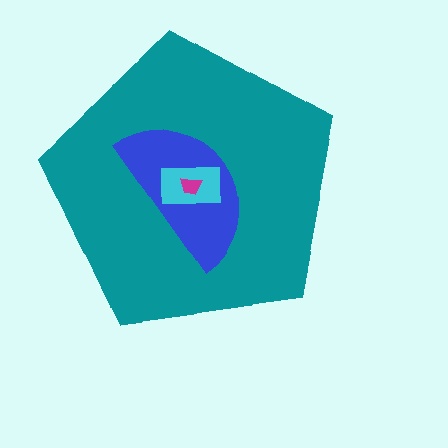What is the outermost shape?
The teal pentagon.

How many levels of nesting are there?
4.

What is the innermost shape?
The magenta trapezoid.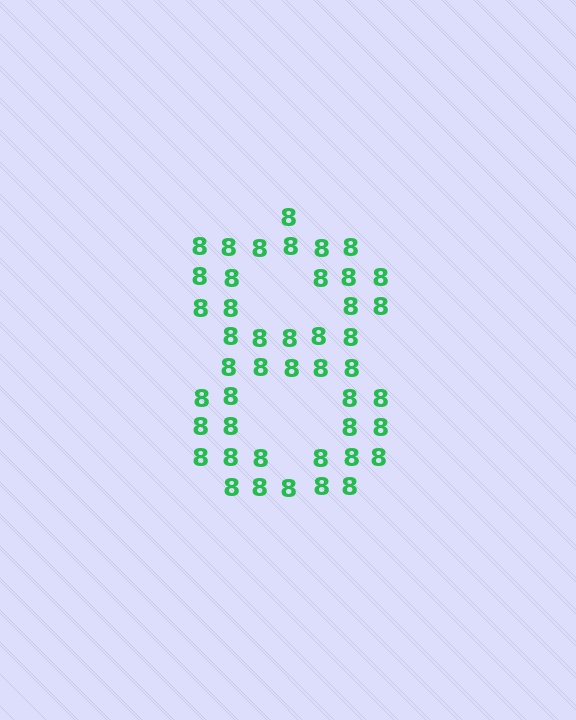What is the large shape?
The large shape is the digit 8.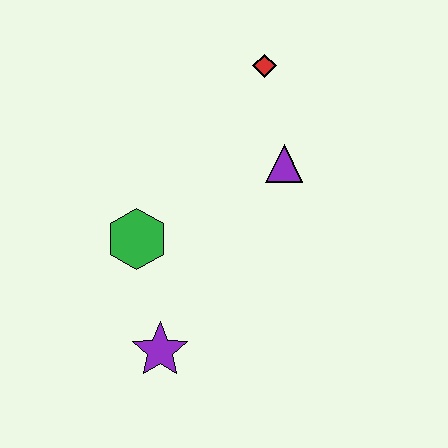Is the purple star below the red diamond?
Yes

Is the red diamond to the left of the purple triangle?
Yes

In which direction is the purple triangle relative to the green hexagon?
The purple triangle is to the right of the green hexagon.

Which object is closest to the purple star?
The green hexagon is closest to the purple star.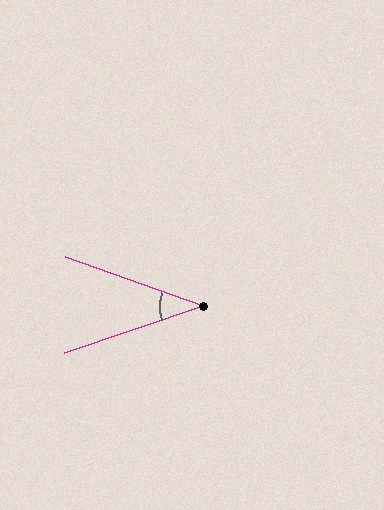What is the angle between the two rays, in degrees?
Approximately 38 degrees.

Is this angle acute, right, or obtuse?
It is acute.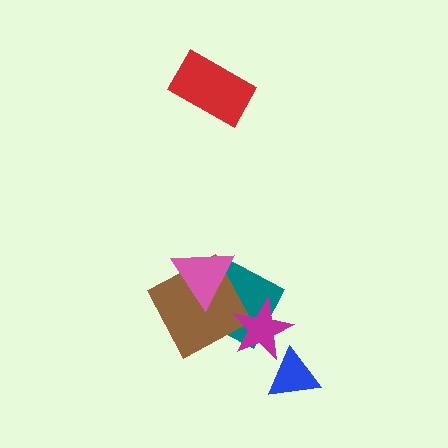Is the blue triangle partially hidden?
Yes, it is partially covered by another shape.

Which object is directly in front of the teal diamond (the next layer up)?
The brown square is directly in front of the teal diamond.